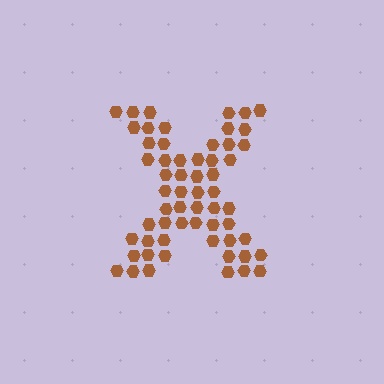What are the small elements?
The small elements are hexagons.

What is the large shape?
The large shape is the letter X.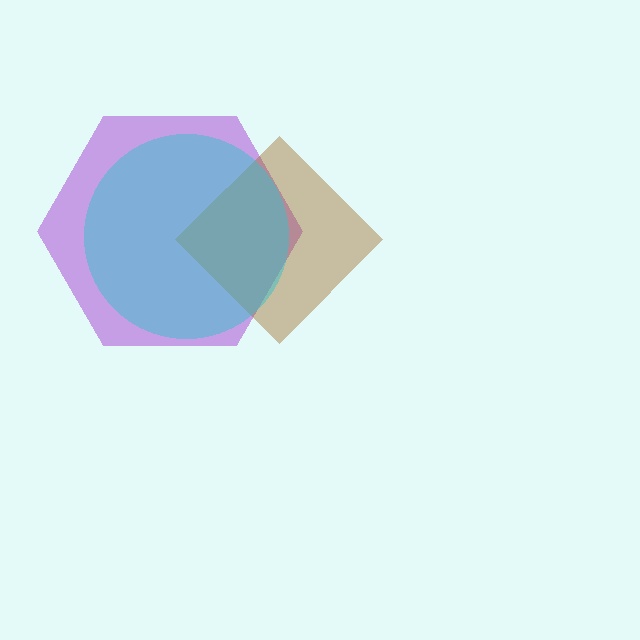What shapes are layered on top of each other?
The layered shapes are: a purple hexagon, a brown diamond, a cyan circle.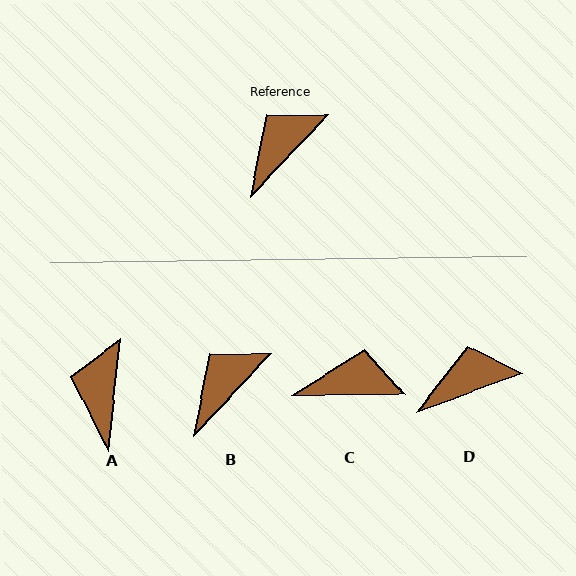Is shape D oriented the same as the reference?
No, it is off by about 27 degrees.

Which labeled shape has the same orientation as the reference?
B.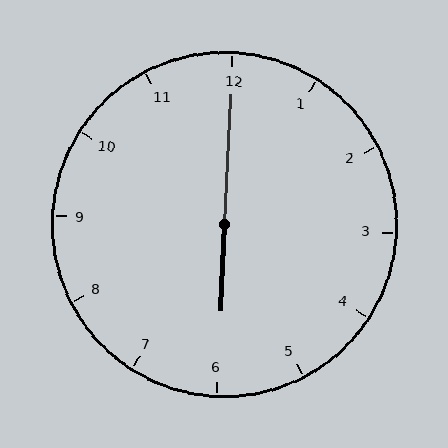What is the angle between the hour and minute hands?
Approximately 180 degrees.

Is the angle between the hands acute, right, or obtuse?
It is obtuse.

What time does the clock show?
6:00.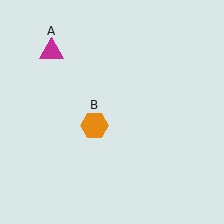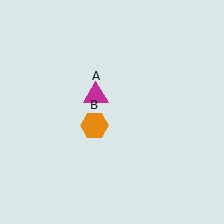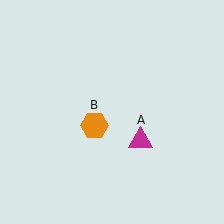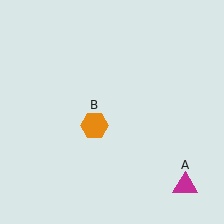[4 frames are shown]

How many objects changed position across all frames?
1 object changed position: magenta triangle (object A).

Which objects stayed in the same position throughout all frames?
Orange hexagon (object B) remained stationary.